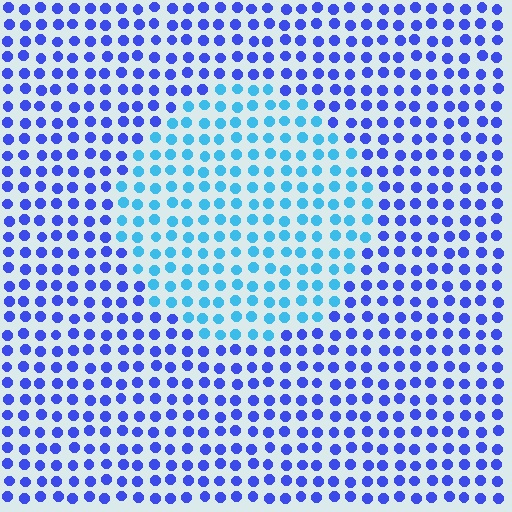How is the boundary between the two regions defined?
The boundary is defined purely by a slight shift in hue (about 40 degrees). Spacing, size, and orientation are identical on both sides.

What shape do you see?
I see a circle.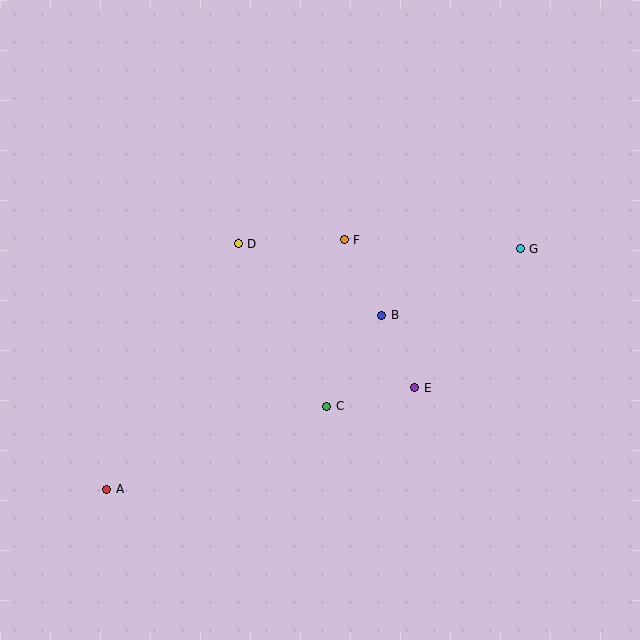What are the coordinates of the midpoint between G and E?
The midpoint between G and E is at (467, 318).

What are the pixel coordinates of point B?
Point B is at (381, 315).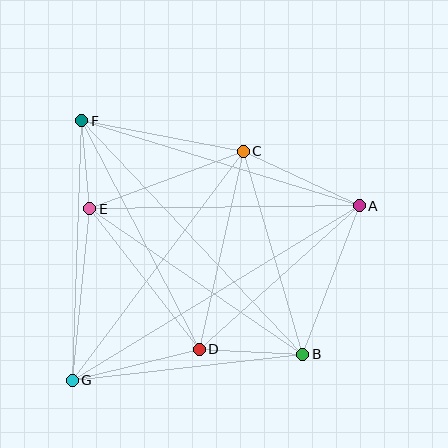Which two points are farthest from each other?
Points A and G are farthest from each other.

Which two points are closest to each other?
Points E and F are closest to each other.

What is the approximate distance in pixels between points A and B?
The distance between A and B is approximately 159 pixels.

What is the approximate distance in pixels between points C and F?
The distance between C and F is approximately 165 pixels.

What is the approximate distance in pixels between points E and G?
The distance between E and G is approximately 172 pixels.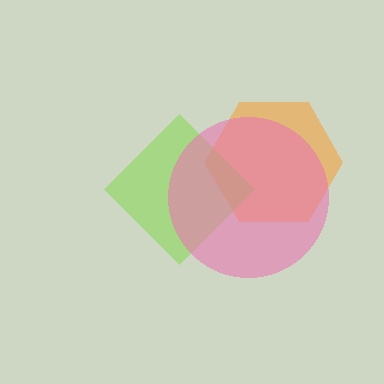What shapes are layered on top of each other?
The layered shapes are: an orange hexagon, a lime diamond, a pink circle.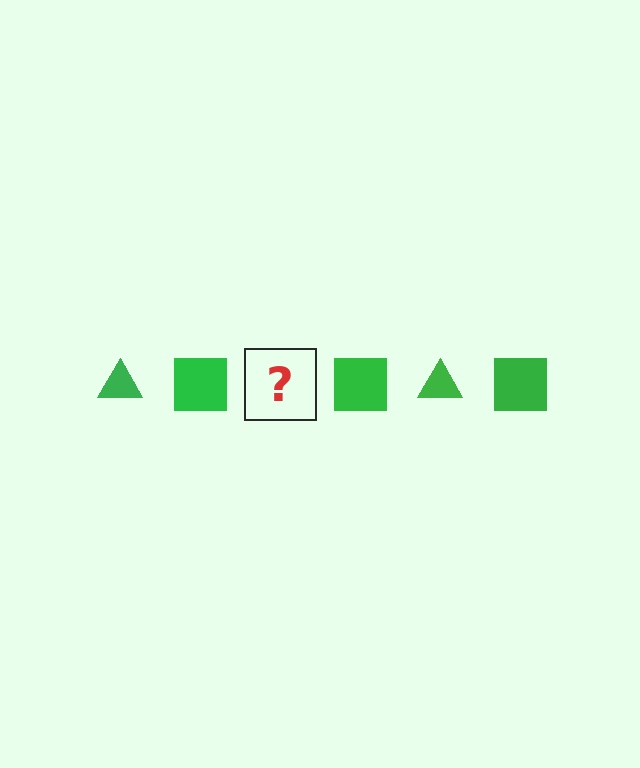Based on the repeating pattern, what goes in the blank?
The blank should be a green triangle.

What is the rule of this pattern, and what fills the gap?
The rule is that the pattern cycles through triangle, square shapes in green. The gap should be filled with a green triangle.